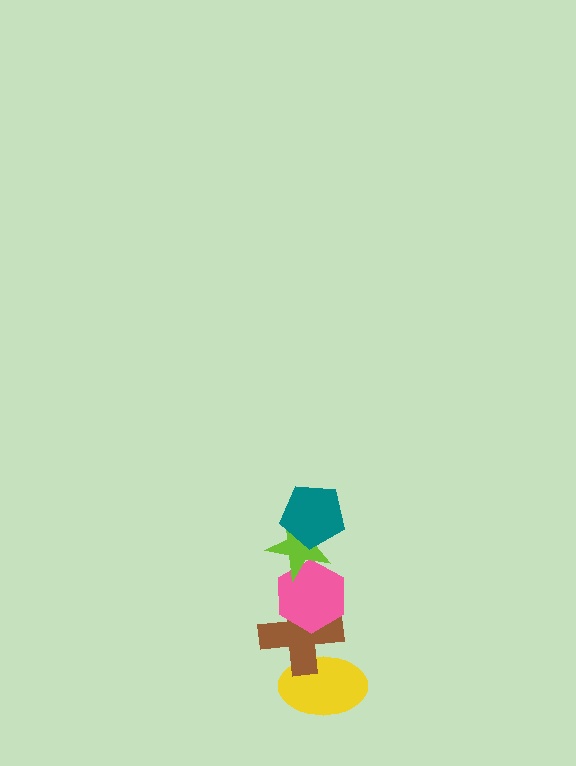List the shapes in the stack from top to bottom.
From top to bottom: the teal pentagon, the lime star, the pink hexagon, the brown cross, the yellow ellipse.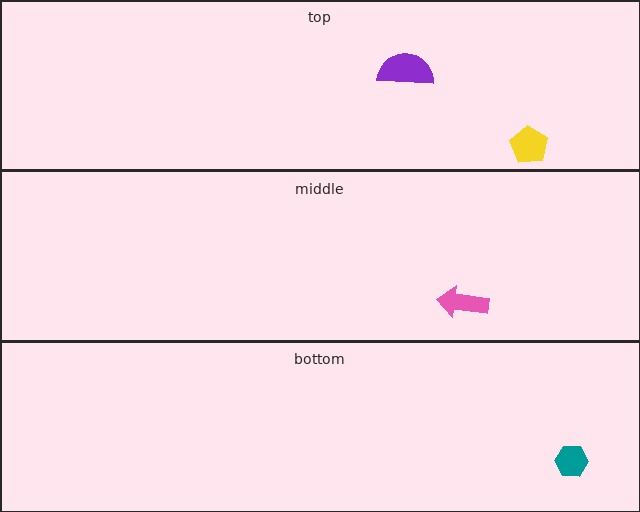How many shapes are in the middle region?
1.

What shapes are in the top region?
The purple semicircle, the yellow pentagon.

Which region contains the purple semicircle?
The top region.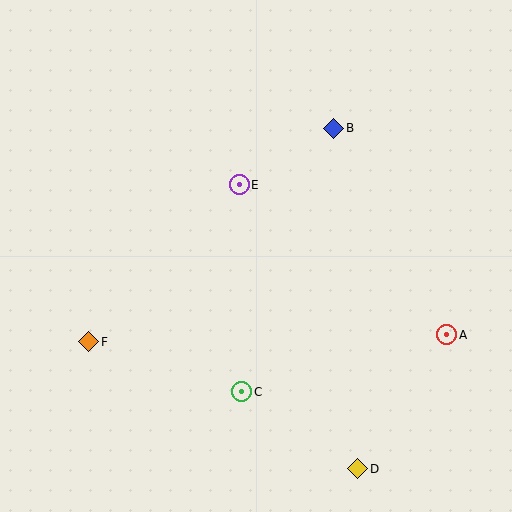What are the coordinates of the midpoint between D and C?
The midpoint between D and C is at (300, 430).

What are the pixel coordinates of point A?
Point A is at (447, 335).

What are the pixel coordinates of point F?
Point F is at (89, 342).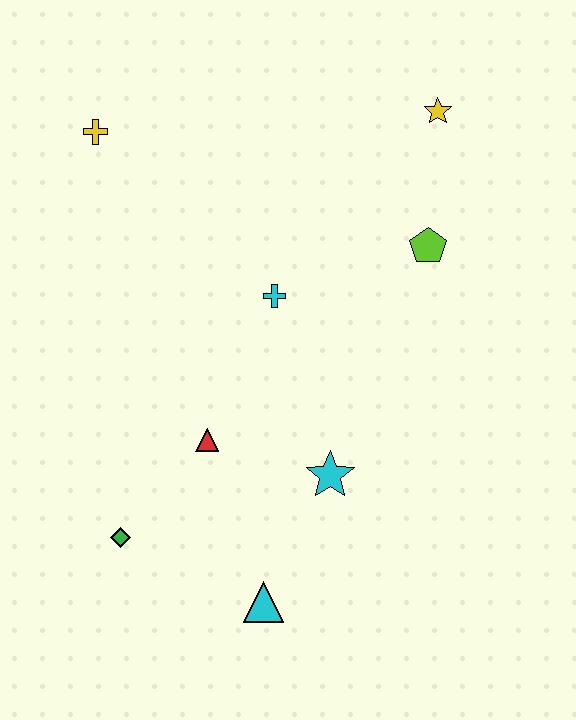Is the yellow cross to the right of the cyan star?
No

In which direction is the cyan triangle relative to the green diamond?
The cyan triangle is to the right of the green diamond.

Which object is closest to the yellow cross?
The cyan cross is closest to the yellow cross.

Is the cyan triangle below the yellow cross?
Yes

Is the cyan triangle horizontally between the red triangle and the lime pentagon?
Yes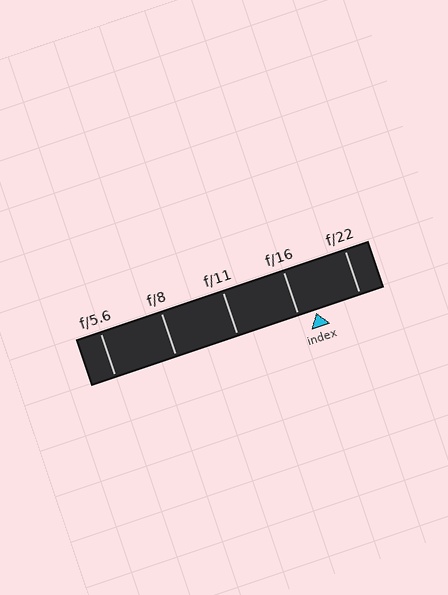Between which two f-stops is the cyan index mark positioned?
The index mark is between f/16 and f/22.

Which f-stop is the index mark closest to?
The index mark is closest to f/16.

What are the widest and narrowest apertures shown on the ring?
The widest aperture shown is f/5.6 and the narrowest is f/22.